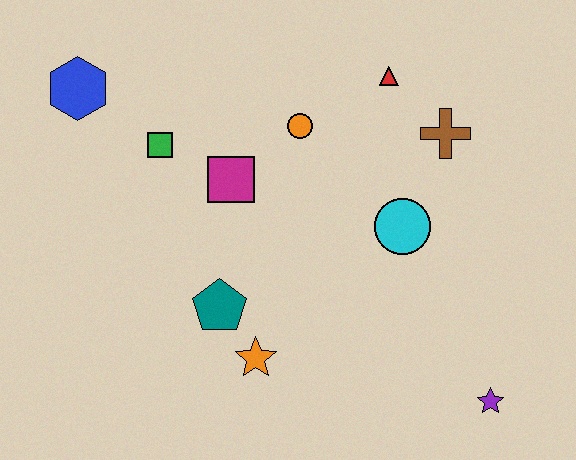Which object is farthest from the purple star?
The blue hexagon is farthest from the purple star.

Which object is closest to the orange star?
The teal pentagon is closest to the orange star.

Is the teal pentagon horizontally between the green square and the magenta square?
Yes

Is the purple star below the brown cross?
Yes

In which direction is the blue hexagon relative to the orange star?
The blue hexagon is above the orange star.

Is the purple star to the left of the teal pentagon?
No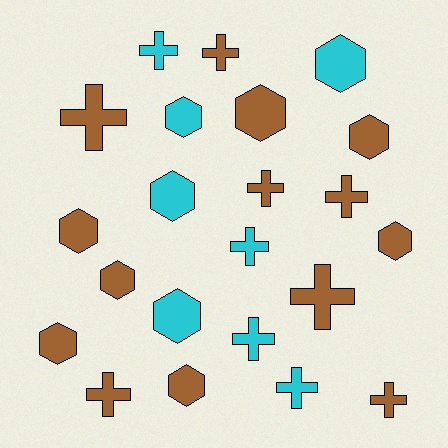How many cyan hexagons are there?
There are 4 cyan hexagons.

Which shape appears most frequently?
Hexagon, with 11 objects.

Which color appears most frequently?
Brown, with 14 objects.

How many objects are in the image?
There are 22 objects.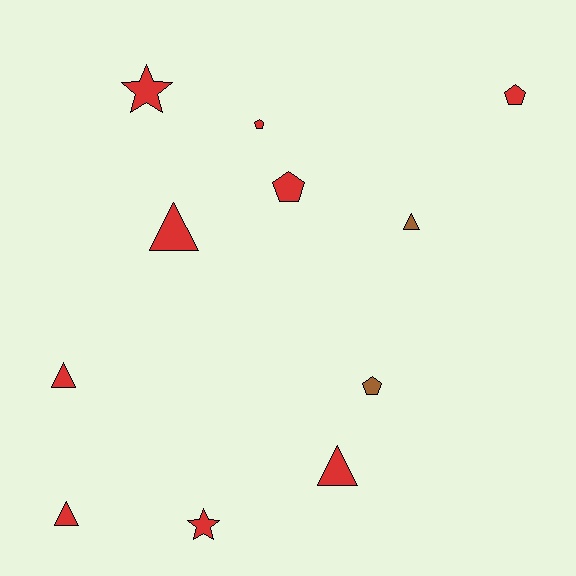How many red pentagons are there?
There are 3 red pentagons.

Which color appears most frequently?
Red, with 9 objects.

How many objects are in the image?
There are 11 objects.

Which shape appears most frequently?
Triangle, with 5 objects.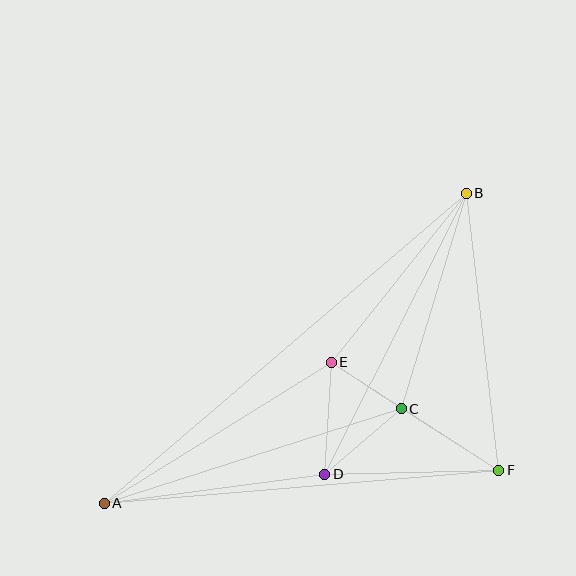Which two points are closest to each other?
Points C and E are closest to each other.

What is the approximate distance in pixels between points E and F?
The distance between E and F is approximately 199 pixels.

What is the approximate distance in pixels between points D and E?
The distance between D and E is approximately 112 pixels.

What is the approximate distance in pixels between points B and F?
The distance between B and F is approximately 279 pixels.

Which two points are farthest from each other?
Points A and B are farthest from each other.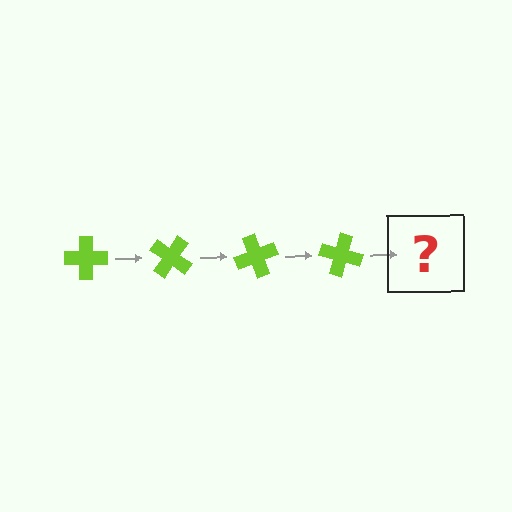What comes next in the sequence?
The next element should be a lime cross rotated 140 degrees.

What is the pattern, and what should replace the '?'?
The pattern is that the cross rotates 35 degrees each step. The '?' should be a lime cross rotated 140 degrees.